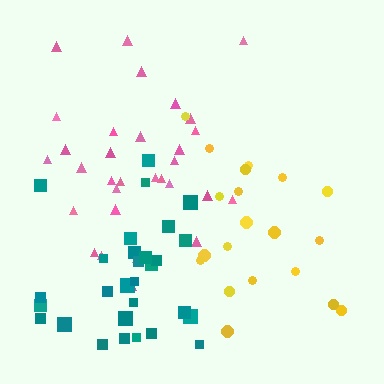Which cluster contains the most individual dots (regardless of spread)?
Pink (31).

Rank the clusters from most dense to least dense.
pink, teal, yellow.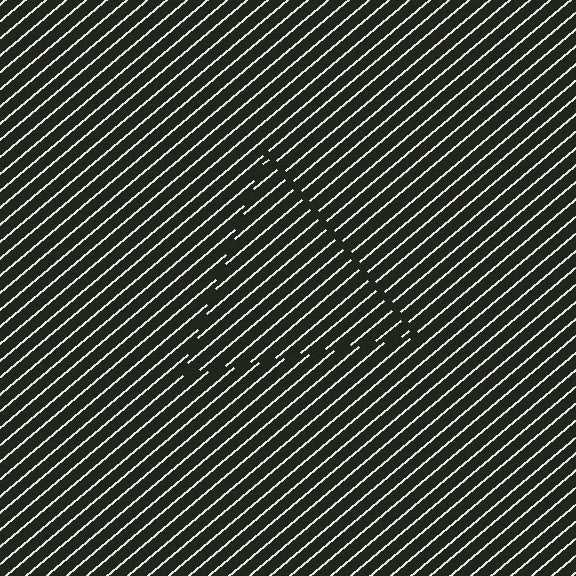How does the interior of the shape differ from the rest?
The interior of the shape contains the same grating, shifted by half a period — the contour is defined by the phase discontinuity where line-ends from the inner and outer gratings abut.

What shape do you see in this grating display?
An illusory triangle. The interior of the shape contains the same grating, shifted by half a period — the contour is defined by the phase discontinuity where line-ends from the inner and outer gratings abut.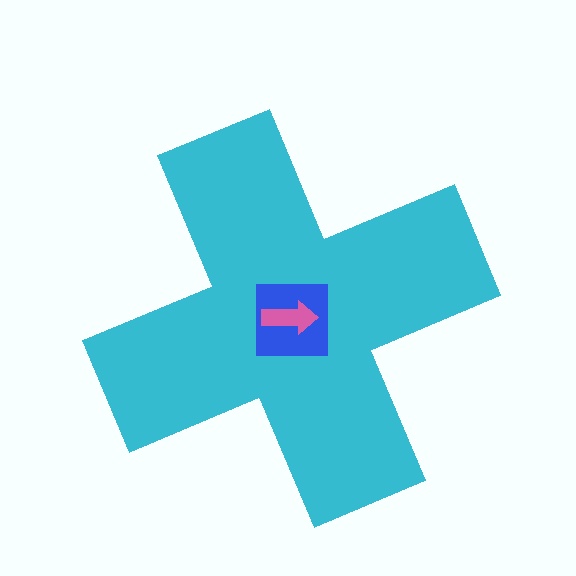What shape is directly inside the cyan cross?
The blue square.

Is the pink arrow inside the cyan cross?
Yes.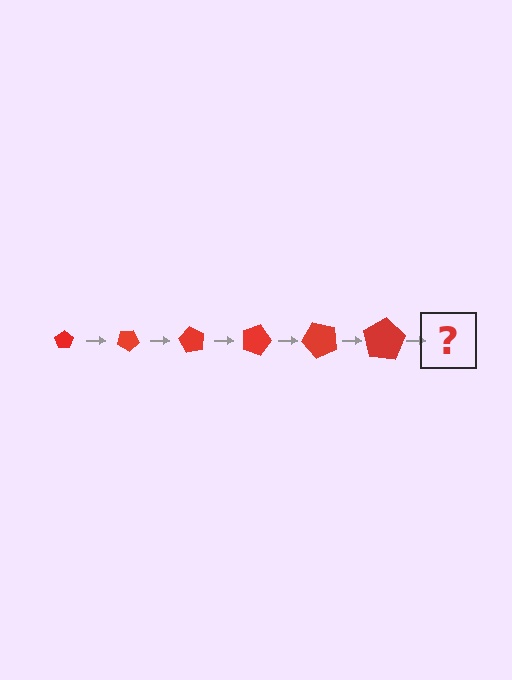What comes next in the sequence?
The next element should be a pentagon, larger than the previous one and rotated 180 degrees from the start.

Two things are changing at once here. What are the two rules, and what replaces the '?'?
The two rules are that the pentagon grows larger each step and it rotates 30 degrees each step. The '?' should be a pentagon, larger than the previous one and rotated 180 degrees from the start.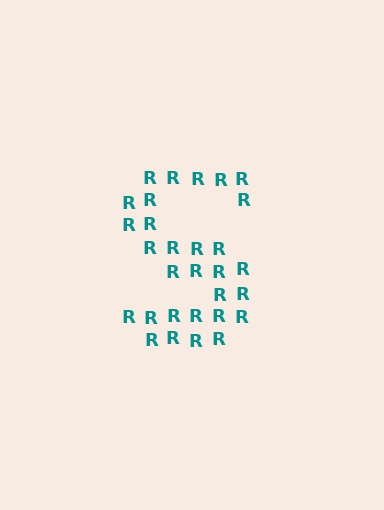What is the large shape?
The large shape is the letter S.